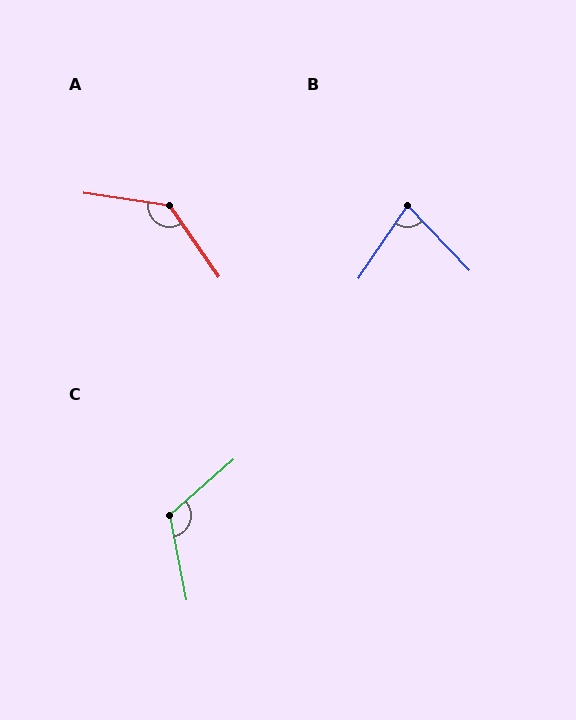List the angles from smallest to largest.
B (78°), C (120°), A (133°).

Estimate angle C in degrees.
Approximately 120 degrees.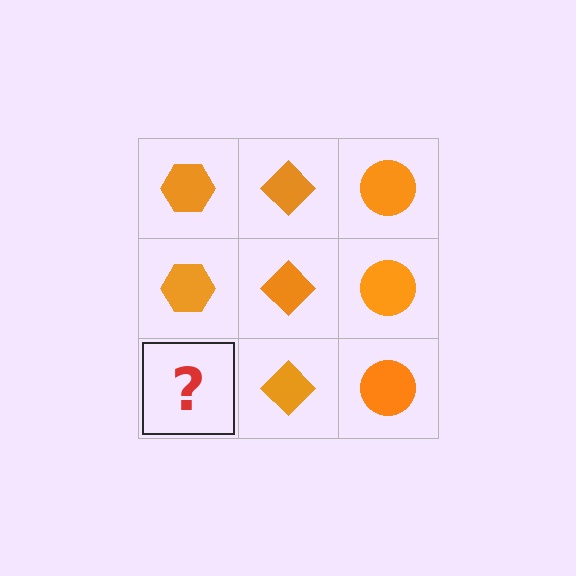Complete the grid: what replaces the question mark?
The question mark should be replaced with an orange hexagon.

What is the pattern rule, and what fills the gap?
The rule is that each column has a consistent shape. The gap should be filled with an orange hexagon.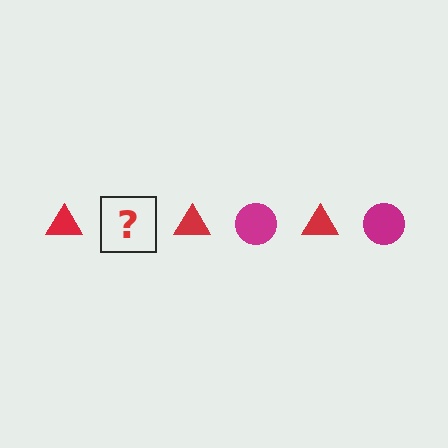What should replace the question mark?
The question mark should be replaced with a magenta circle.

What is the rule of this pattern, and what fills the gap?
The rule is that the pattern alternates between red triangle and magenta circle. The gap should be filled with a magenta circle.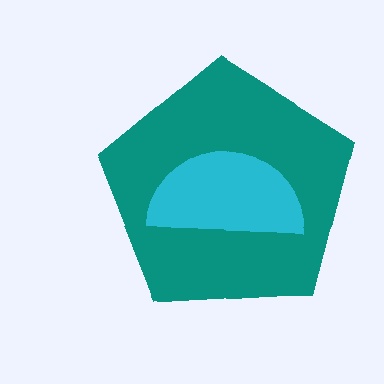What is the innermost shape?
The cyan semicircle.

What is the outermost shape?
The teal pentagon.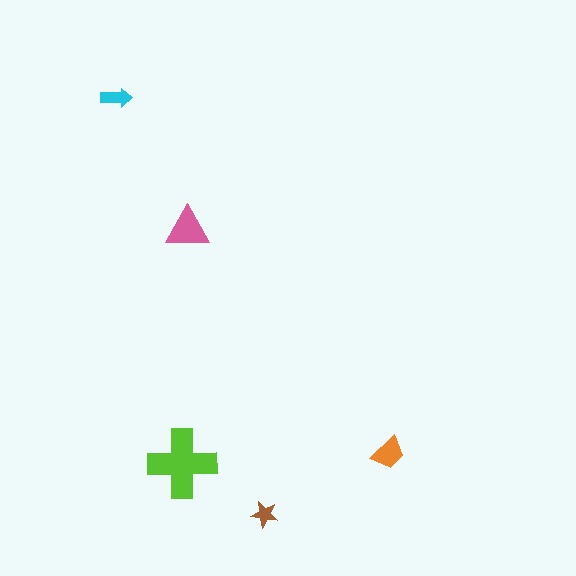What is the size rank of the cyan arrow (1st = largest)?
4th.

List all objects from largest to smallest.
The lime cross, the pink triangle, the orange trapezoid, the cyan arrow, the brown star.